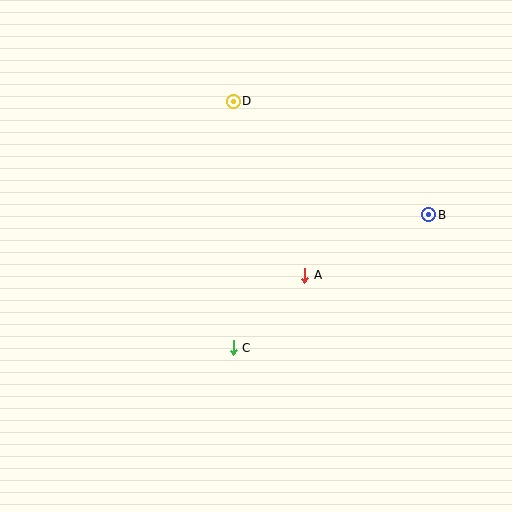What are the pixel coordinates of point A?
Point A is at (305, 275).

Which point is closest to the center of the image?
Point A at (305, 275) is closest to the center.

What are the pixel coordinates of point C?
Point C is at (233, 348).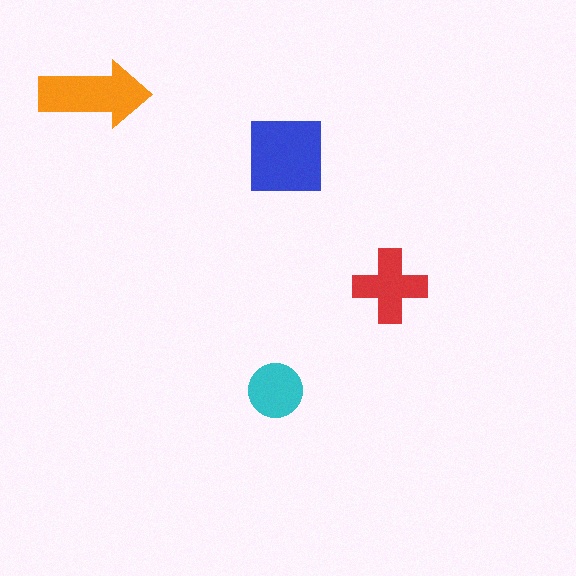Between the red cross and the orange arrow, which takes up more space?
The orange arrow.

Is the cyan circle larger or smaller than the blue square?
Smaller.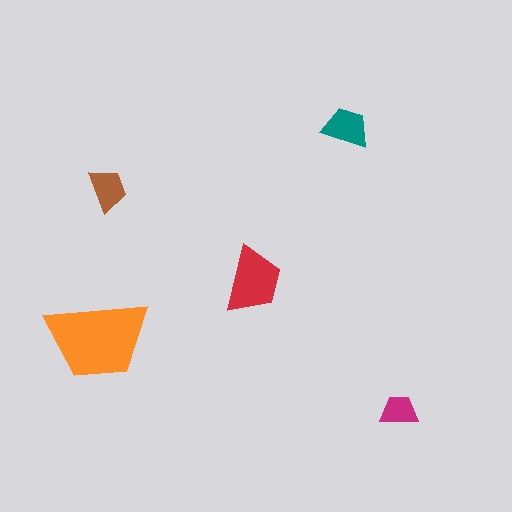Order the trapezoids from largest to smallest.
the orange one, the red one, the teal one, the brown one, the magenta one.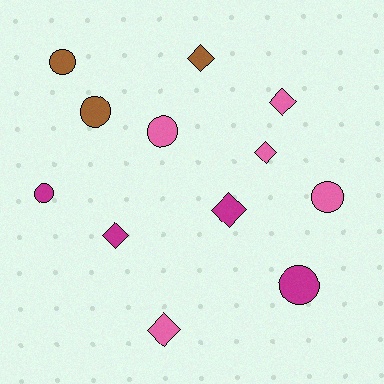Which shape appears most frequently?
Diamond, with 6 objects.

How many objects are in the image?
There are 12 objects.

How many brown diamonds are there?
There is 1 brown diamond.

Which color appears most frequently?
Pink, with 5 objects.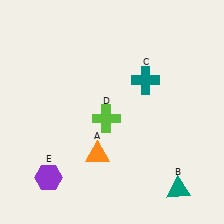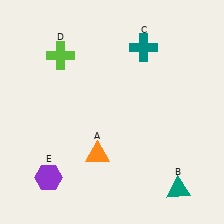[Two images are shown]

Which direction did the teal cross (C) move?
The teal cross (C) moved up.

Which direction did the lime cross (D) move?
The lime cross (D) moved up.